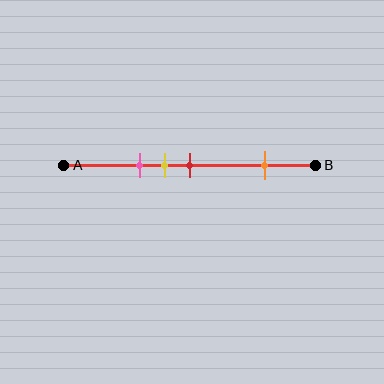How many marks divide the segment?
There are 4 marks dividing the segment.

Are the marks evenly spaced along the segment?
No, the marks are not evenly spaced.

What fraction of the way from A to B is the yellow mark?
The yellow mark is approximately 40% (0.4) of the way from A to B.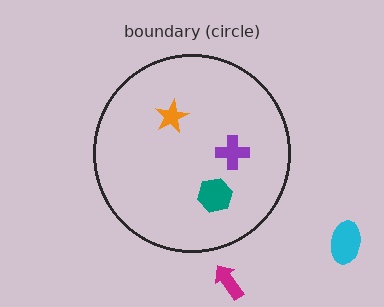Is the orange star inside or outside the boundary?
Inside.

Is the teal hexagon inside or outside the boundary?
Inside.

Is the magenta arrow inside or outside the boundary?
Outside.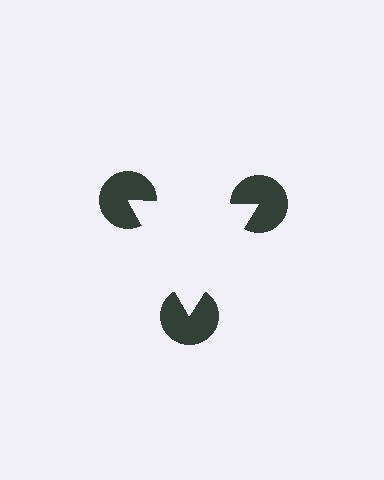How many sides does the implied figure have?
3 sides.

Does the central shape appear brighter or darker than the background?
It typically appears slightly brighter than the background, even though no actual brightness change is drawn.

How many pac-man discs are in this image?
There are 3 — one at each vertex of the illusory triangle.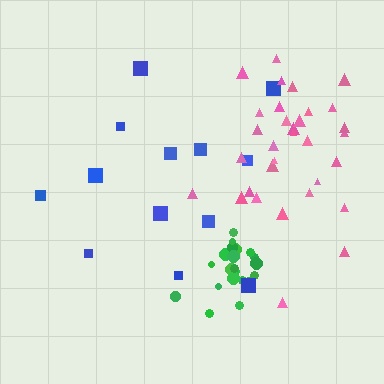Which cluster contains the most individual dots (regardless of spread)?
Pink (32).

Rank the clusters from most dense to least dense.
green, pink, blue.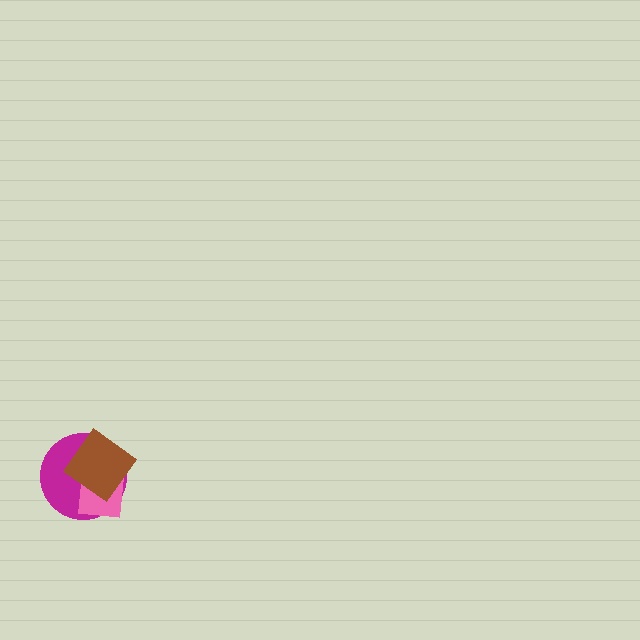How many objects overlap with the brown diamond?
2 objects overlap with the brown diamond.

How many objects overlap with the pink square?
2 objects overlap with the pink square.